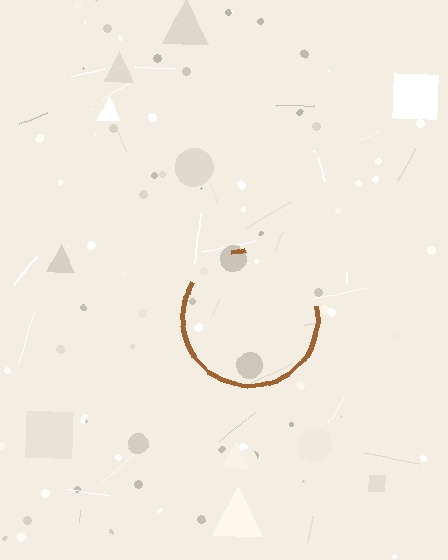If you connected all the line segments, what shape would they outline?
They would outline a circle.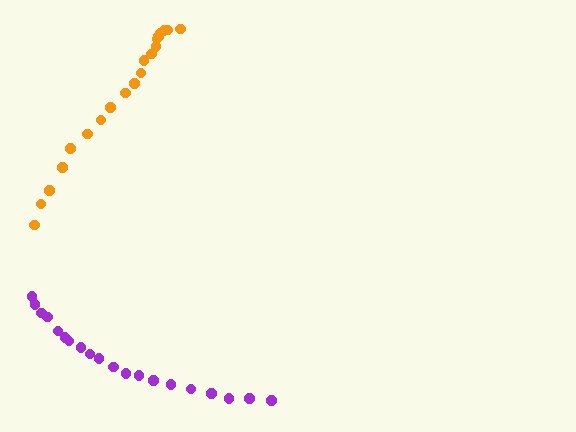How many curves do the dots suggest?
There are 2 distinct paths.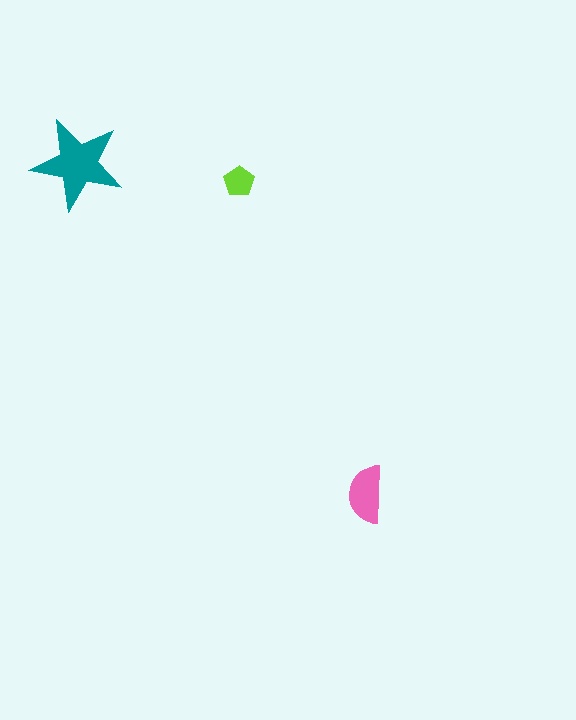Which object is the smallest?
The lime pentagon.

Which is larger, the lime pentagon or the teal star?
The teal star.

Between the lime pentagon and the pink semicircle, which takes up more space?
The pink semicircle.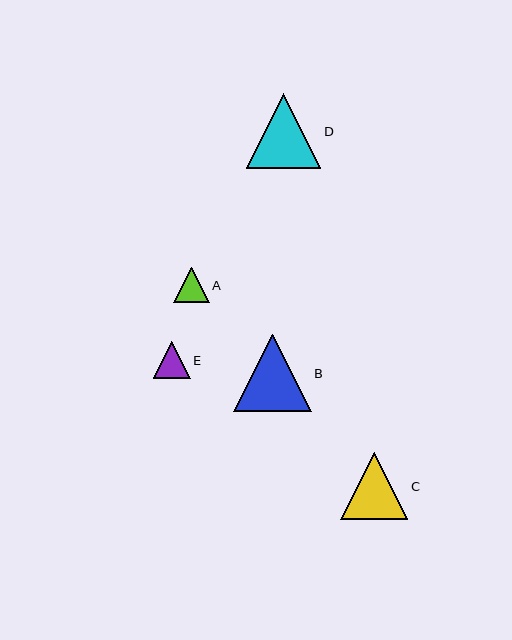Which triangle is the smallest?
Triangle A is the smallest with a size of approximately 35 pixels.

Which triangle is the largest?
Triangle B is the largest with a size of approximately 77 pixels.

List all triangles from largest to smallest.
From largest to smallest: B, D, C, E, A.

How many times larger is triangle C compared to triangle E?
Triangle C is approximately 1.8 times the size of triangle E.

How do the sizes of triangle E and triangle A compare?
Triangle E and triangle A are approximately the same size.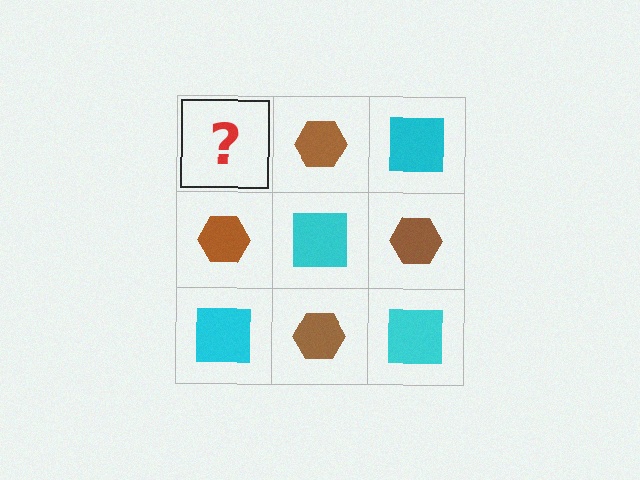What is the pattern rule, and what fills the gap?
The rule is that it alternates cyan square and brown hexagon in a checkerboard pattern. The gap should be filled with a cyan square.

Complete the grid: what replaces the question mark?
The question mark should be replaced with a cyan square.